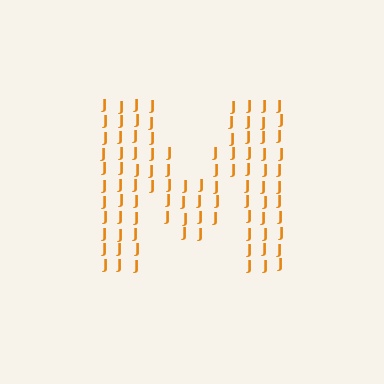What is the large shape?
The large shape is the letter M.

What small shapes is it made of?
It is made of small letter J's.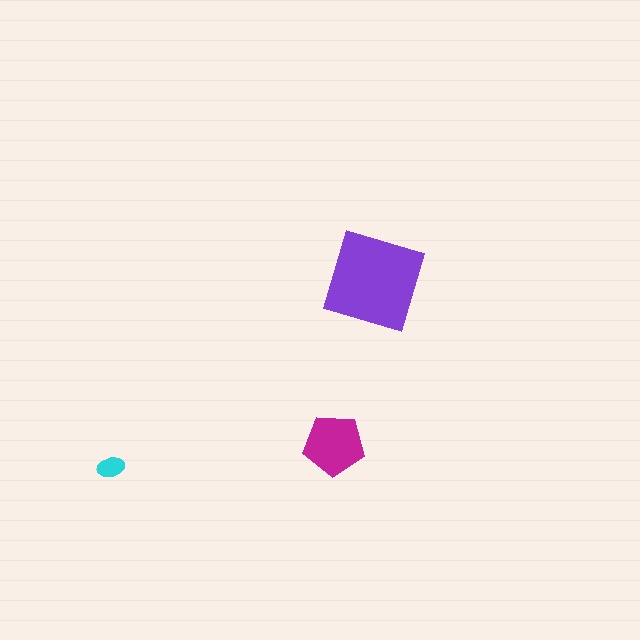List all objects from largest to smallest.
The purple diamond, the magenta pentagon, the cyan ellipse.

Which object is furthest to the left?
The cyan ellipse is leftmost.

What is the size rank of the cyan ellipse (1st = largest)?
3rd.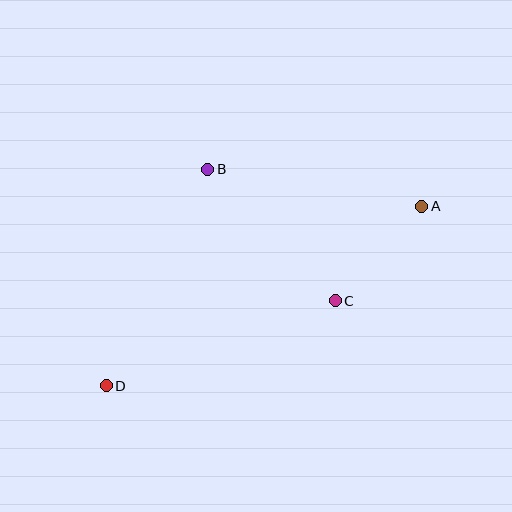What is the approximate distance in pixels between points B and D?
The distance between B and D is approximately 239 pixels.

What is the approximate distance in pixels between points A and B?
The distance between A and B is approximately 218 pixels.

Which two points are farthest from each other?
Points A and D are farthest from each other.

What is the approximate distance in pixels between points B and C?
The distance between B and C is approximately 183 pixels.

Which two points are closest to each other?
Points A and C are closest to each other.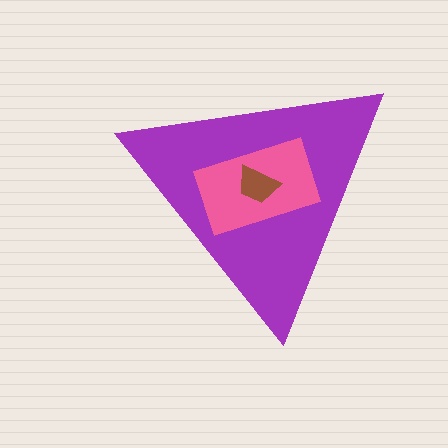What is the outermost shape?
The purple triangle.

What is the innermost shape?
The brown trapezoid.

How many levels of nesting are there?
3.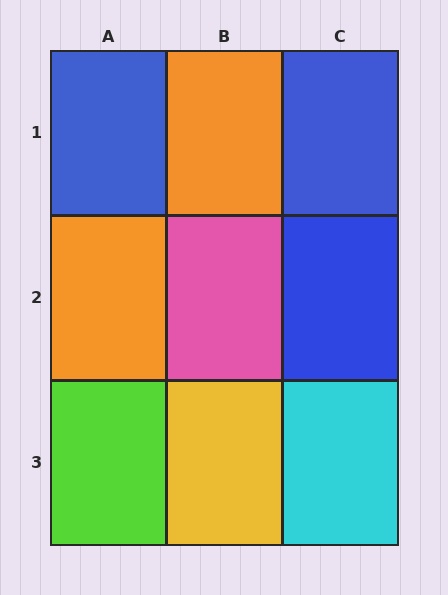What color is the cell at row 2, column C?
Blue.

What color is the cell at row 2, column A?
Orange.